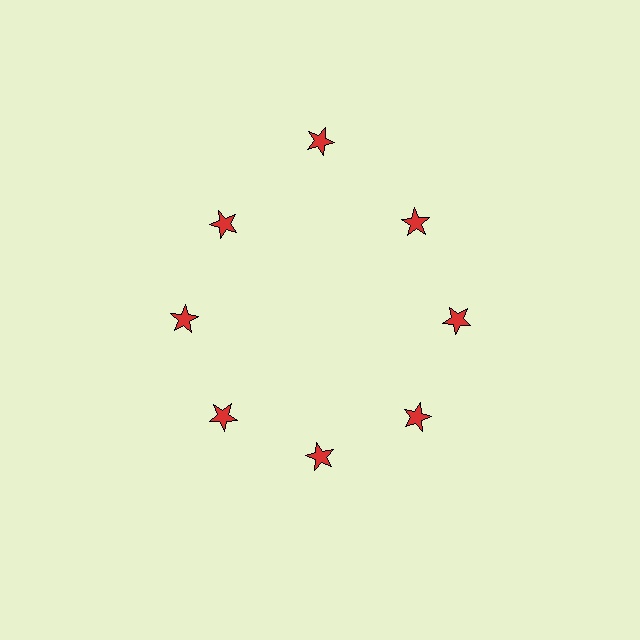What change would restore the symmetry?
The symmetry would be restored by moving it inward, back onto the ring so that all 8 stars sit at equal angles and equal distance from the center.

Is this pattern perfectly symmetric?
No. The 8 red stars are arranged in a ring, but one element near the 12 o'clock position is pushed outward from the center, breaking the 8-fold rotational symmetry.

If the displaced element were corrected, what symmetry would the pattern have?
It would have 8-fold rotational symmetry — the pattern would map onto itself every 45 degrees.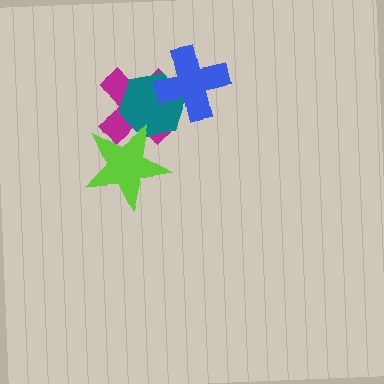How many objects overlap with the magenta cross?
3 objects overlap with the magenta cross.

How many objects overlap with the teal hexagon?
3 objects overlap with the teal hexagon.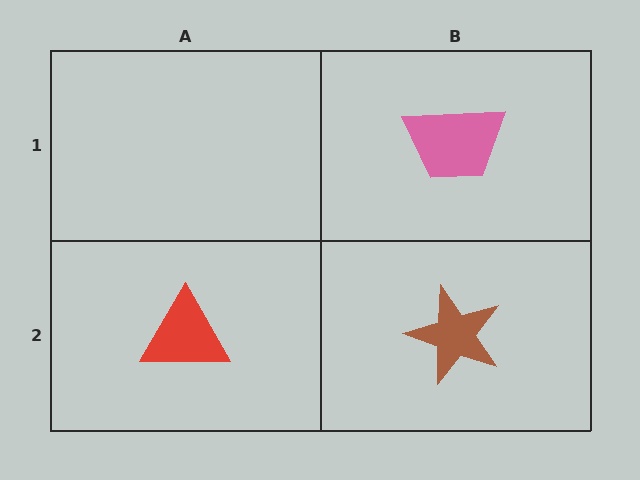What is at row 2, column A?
A red triangle.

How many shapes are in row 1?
1 shape.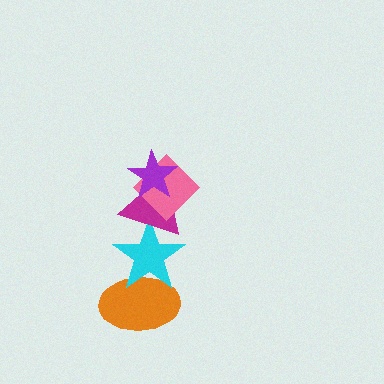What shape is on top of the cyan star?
The magenta triangle is on top of the cyan star.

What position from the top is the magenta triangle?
The magenta triangle is 3rd from the top.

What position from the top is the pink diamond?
The pink diamond is 2nd from the top.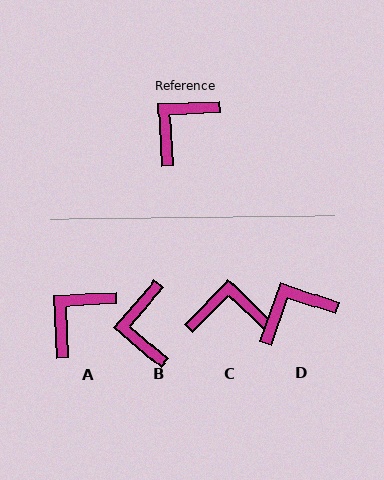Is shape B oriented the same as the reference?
No, it is off by about 47 degrees.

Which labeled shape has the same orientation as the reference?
A.